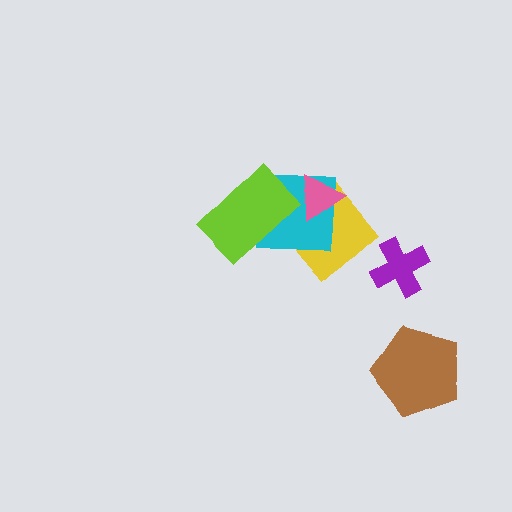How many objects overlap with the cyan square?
3 objects overlap with the cyan square.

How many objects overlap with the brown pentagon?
0 objects overlap with the brown pentagon.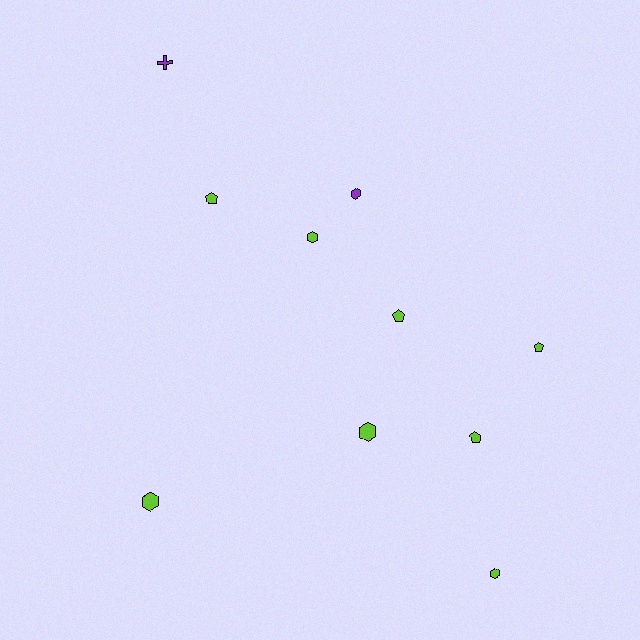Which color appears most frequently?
Lime, with 8 objects.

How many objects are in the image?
There are 10 objects.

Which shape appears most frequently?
Hexagon, with 5 objects.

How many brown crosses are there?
There are no brown crosses.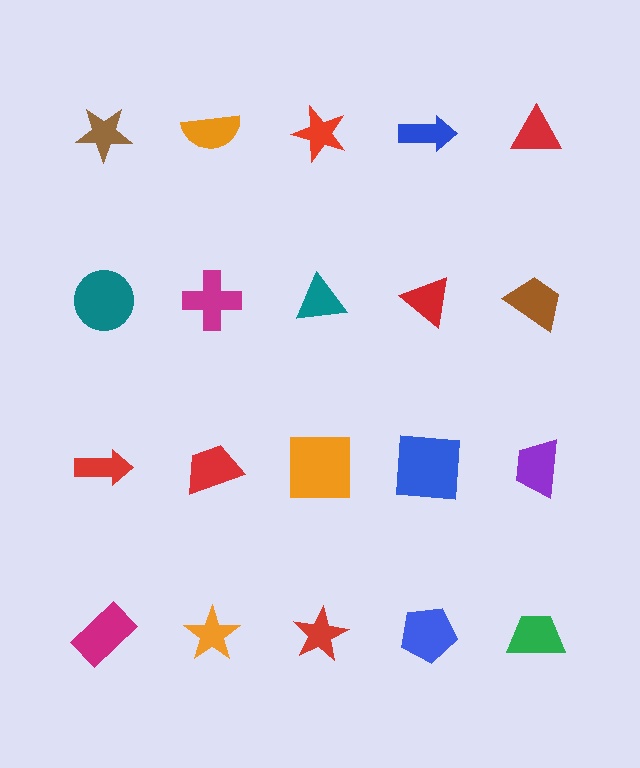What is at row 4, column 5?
A green trapezoid.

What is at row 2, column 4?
A red triangle.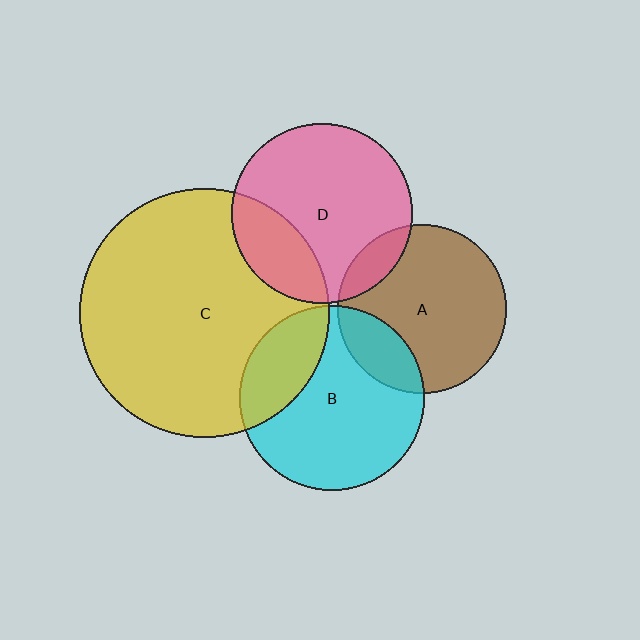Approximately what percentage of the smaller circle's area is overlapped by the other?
Approximately 25%.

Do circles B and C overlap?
Yes.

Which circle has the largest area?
Circle C (yellow).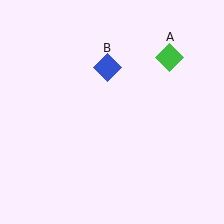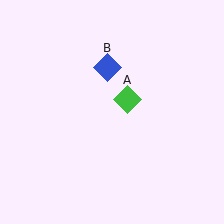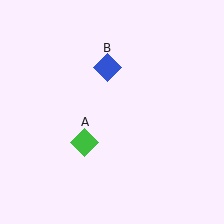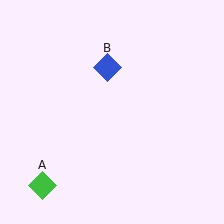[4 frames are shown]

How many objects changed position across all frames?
1 object changed position: green diamond (object A).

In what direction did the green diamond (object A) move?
The green diamond (object A) moved down and to the left.